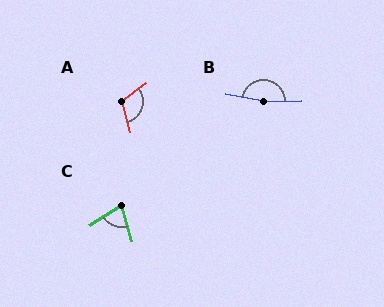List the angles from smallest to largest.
C (74°), A (113°), B (167°).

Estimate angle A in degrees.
Approximately 113 degrees.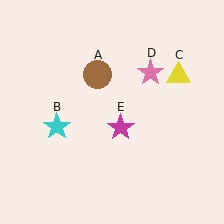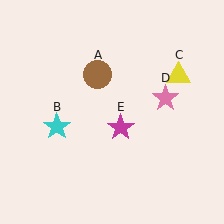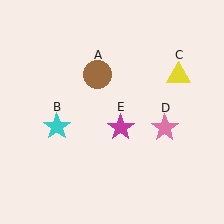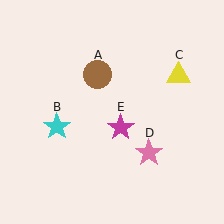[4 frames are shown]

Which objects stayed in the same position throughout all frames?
Brown circle (object A) and cyan star (object B) and yellow triangle (object C) and magenta star (object E) remained stationary.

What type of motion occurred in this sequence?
The pink star (object D) rotated clockwise around the center of the scene.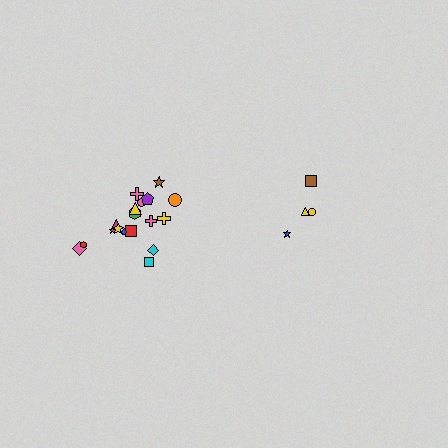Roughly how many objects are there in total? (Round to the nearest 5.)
Roughly 20 objects in total.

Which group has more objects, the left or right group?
The left group.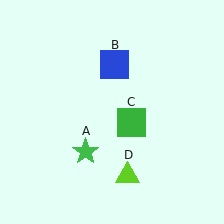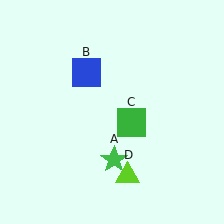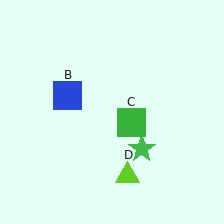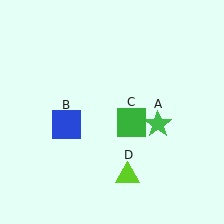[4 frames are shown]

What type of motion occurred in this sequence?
The green star (object A), blue square (object B) rotated counterclockwise around the center of the scene.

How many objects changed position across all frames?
2 objects changed position: green star (object A), blue square (object B).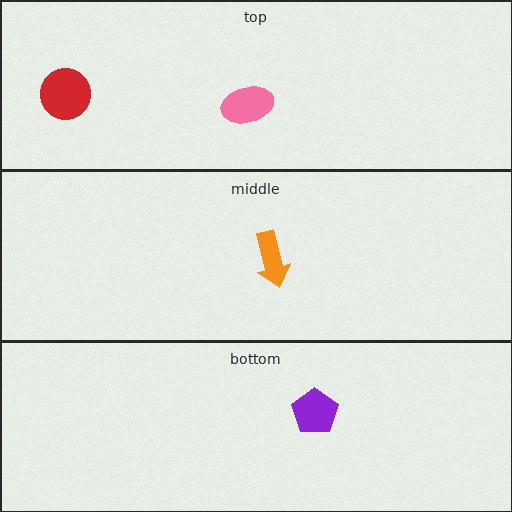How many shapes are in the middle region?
1.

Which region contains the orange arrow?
The middle region.